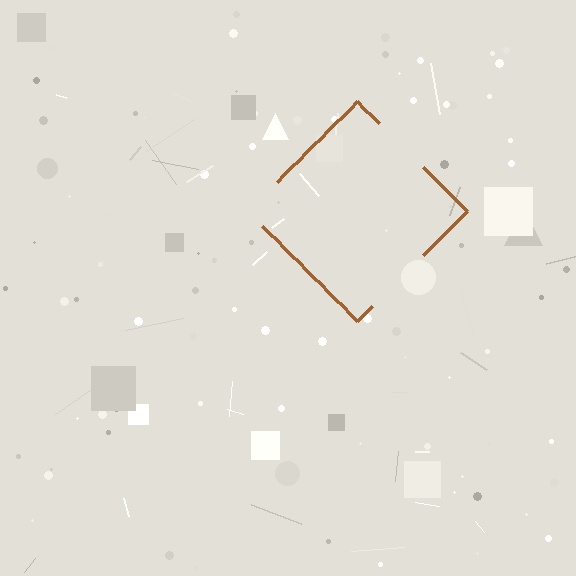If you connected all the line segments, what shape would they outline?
They would outline a diamond.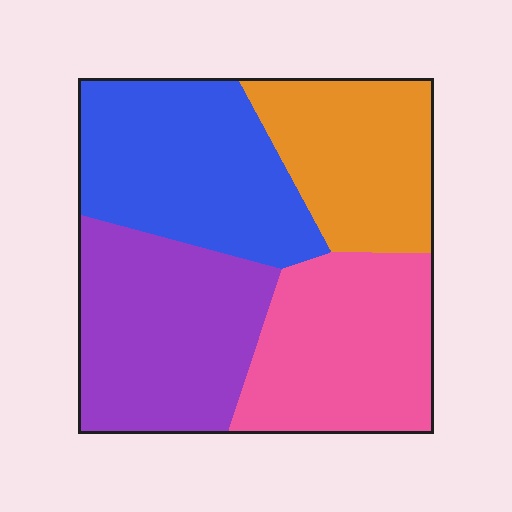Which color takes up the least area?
Orange, at roughly 20%.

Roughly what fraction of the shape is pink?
Pink covers 25% of the shape.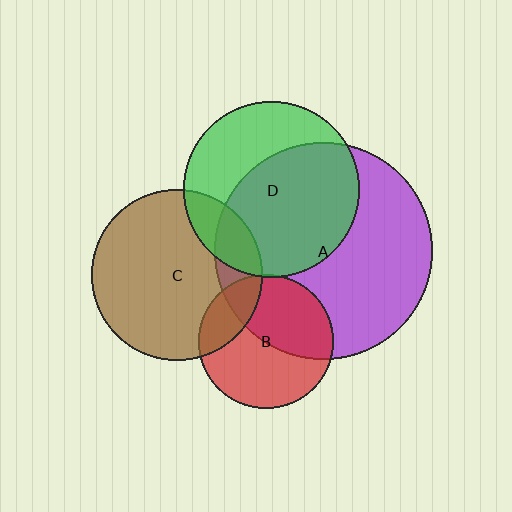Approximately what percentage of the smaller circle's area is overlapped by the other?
Approximately 20%.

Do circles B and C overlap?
Yes.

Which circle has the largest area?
Circle A (purple).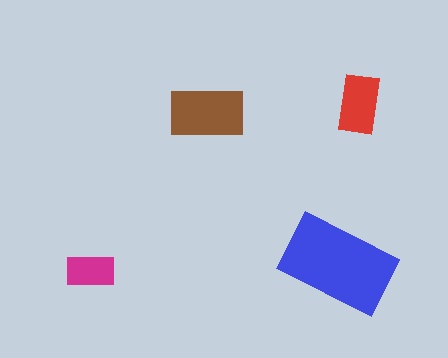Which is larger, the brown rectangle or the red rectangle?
The brown one.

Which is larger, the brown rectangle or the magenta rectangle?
The brown one.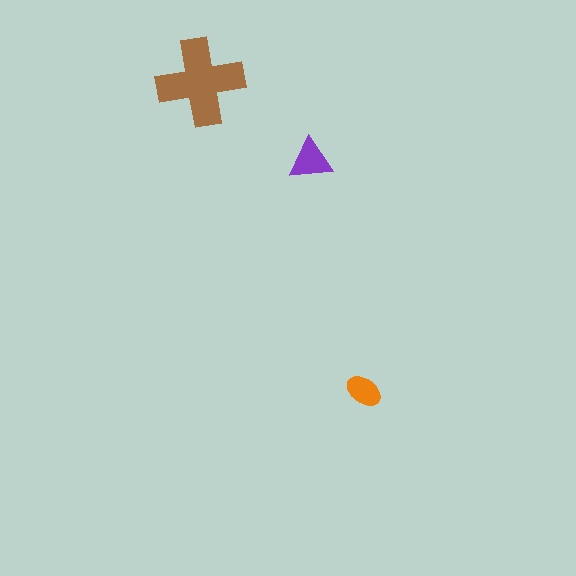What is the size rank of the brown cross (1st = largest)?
1st.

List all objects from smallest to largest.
The orange ellipse, the purple triangle, the brown cross.